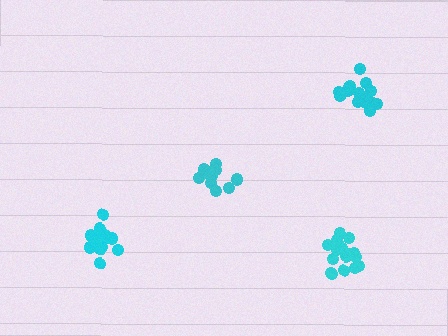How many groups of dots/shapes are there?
There are 4 groups.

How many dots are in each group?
Group 1: 13 dots, Group 2: 18 dots, Group 3: 14 dots, Group 4: 16 dots (61 total).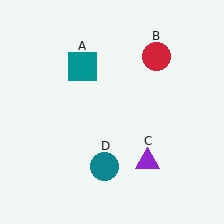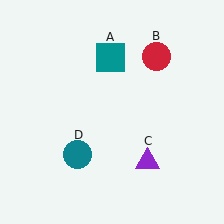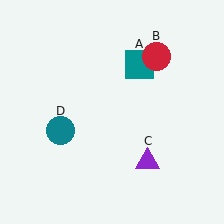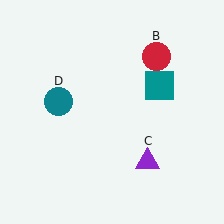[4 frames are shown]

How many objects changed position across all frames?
2 objects changed position: teal square (object A), teal circle (object D).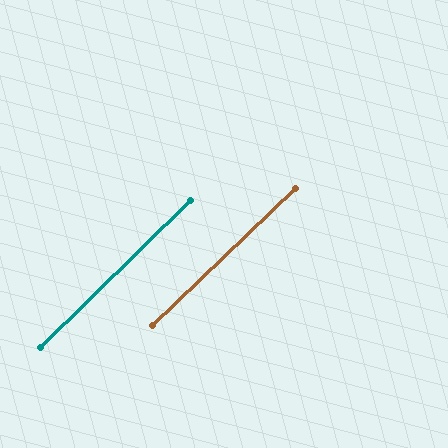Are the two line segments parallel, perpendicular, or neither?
Parallel — their directions differ by only 0.3°.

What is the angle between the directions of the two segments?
Approximately 0 degrees.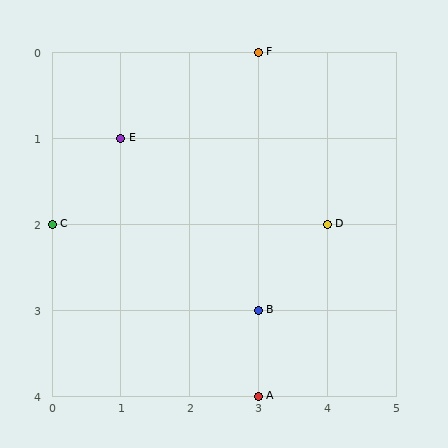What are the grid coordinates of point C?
Point C is at grid coordinates (0, 2).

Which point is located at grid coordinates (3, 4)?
Point A is at (3, 4).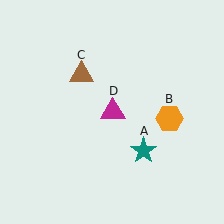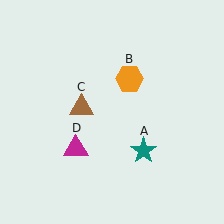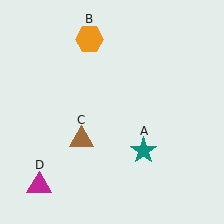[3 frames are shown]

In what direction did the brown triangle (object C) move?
The brown triangle (object C) moved down.